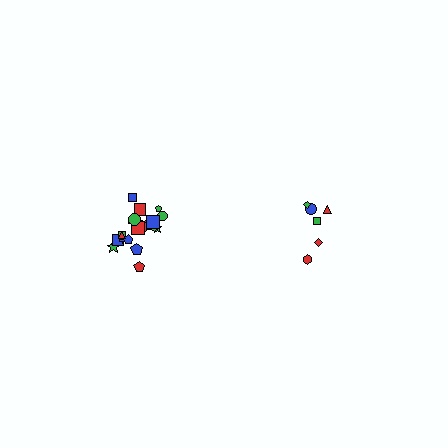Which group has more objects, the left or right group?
The left group.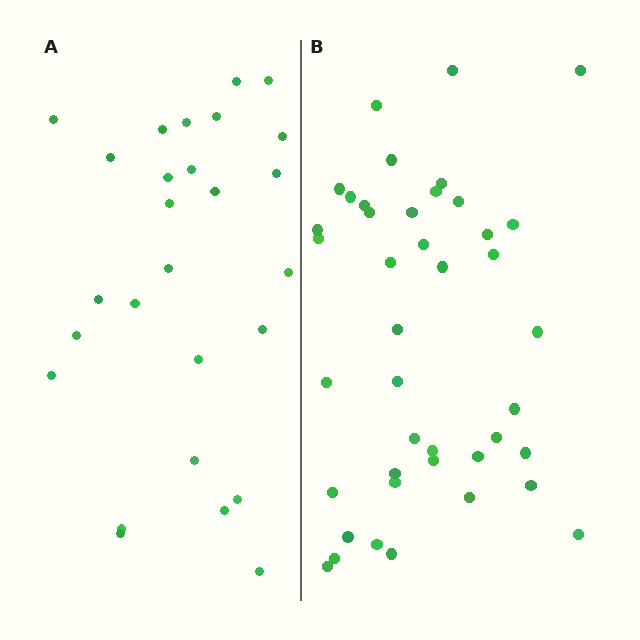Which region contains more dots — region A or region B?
Region B (the right region) has more dots.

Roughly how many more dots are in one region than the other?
Region B has approximately 15 more dots than region A.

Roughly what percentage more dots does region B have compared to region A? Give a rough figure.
About 55% more.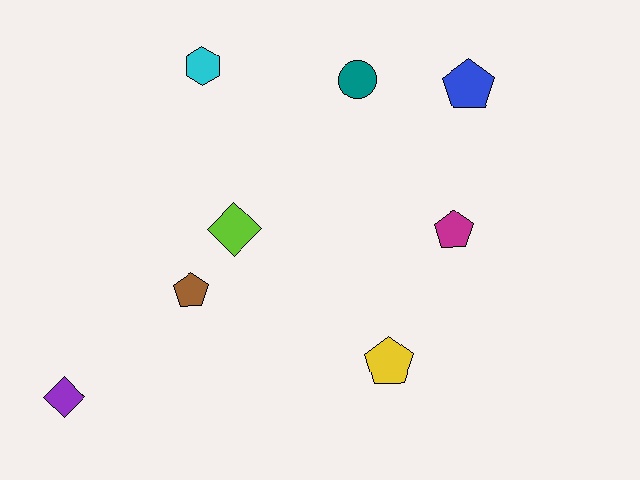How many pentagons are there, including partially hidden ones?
There are 4 pentagons.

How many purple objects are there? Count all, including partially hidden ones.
There is 1 purple object.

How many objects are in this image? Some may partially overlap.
There are 8 objects.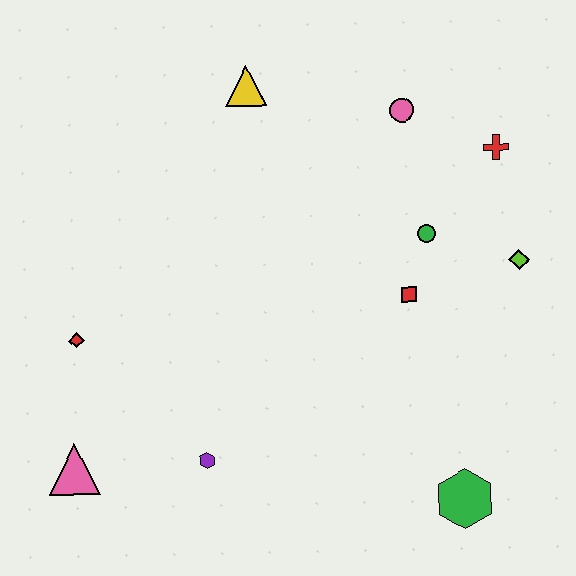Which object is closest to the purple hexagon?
The pink triangle is closest to the purple hexagon.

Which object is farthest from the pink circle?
The pink triangle is farthest from the pink circle.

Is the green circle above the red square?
Yes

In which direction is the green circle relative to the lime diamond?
The green circle is to the left of the lime diamond.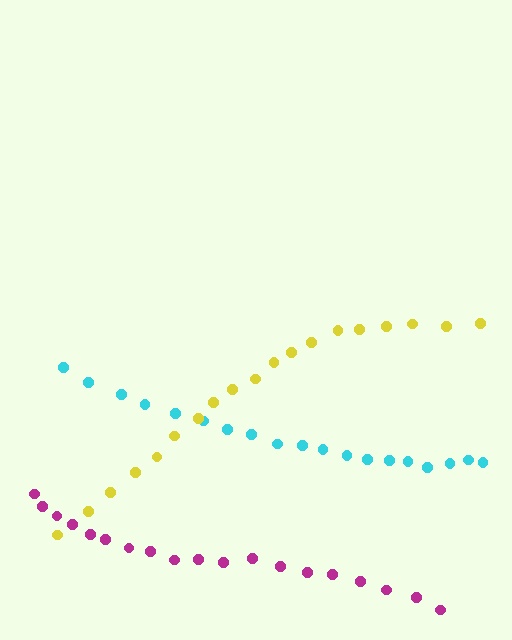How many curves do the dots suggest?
There are 3 distinct paths.